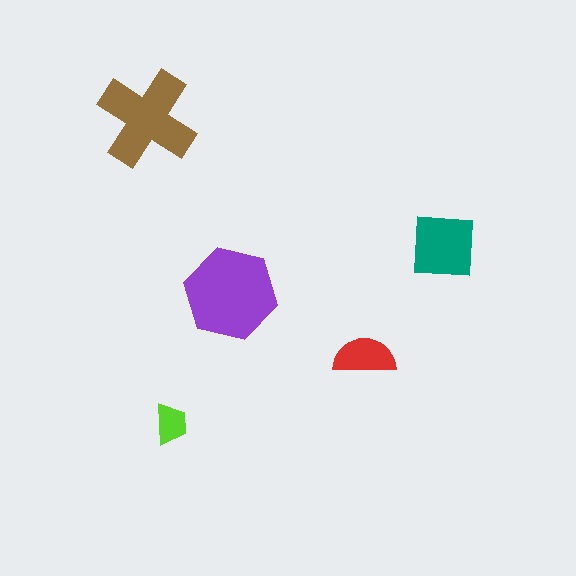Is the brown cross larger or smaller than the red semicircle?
Larger.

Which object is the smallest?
The lime trapezoid.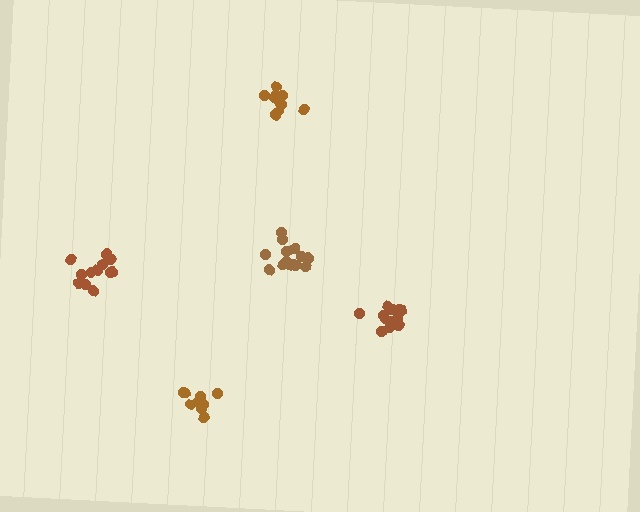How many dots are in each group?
Group 1: 12 dots, Group 2: 13 dots, Group 3: 9 dots, Group 4: 10 dots, Group 5: 14 dots (58 total).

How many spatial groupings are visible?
There are 5 spatial groupings.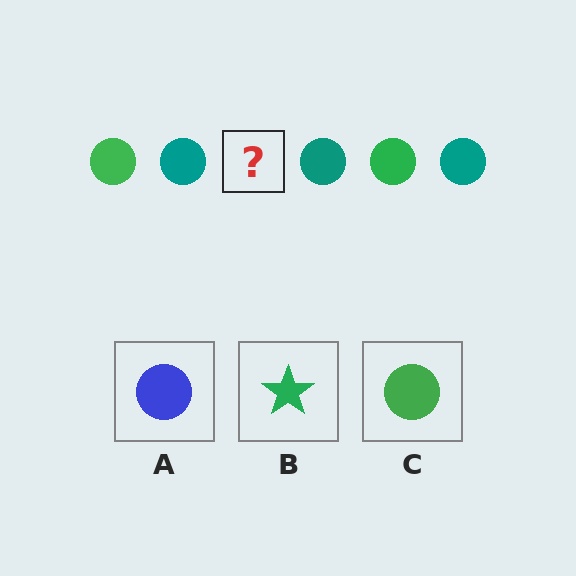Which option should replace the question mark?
Option C.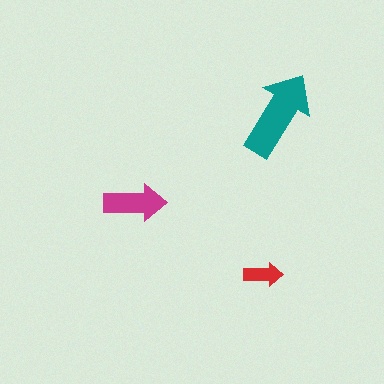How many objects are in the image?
There are 3 objects in the image.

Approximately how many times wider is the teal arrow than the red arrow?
About 2.5 times wider.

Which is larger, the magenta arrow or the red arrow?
The magenta one.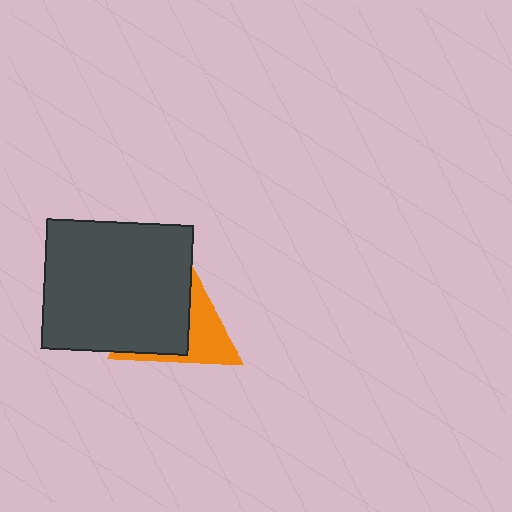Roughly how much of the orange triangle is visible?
A small part of it is visible (roughly 39%).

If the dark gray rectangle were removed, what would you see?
You would see the complete orange triangle.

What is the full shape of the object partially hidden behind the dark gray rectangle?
The partially hidden object is an orange triangle.